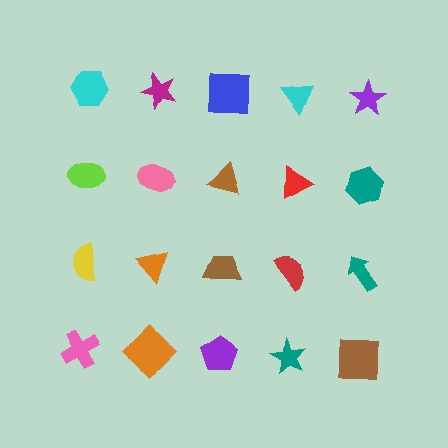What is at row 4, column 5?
A brown square.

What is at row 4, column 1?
A pink cross.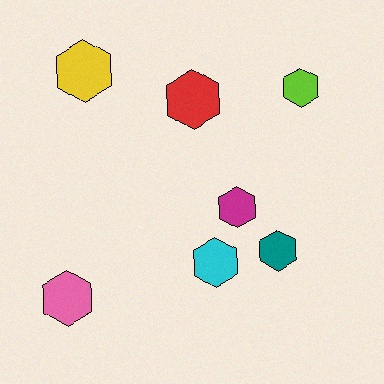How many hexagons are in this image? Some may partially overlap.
There are 7 hexagons.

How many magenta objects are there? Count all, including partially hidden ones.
There is 1 magenta object.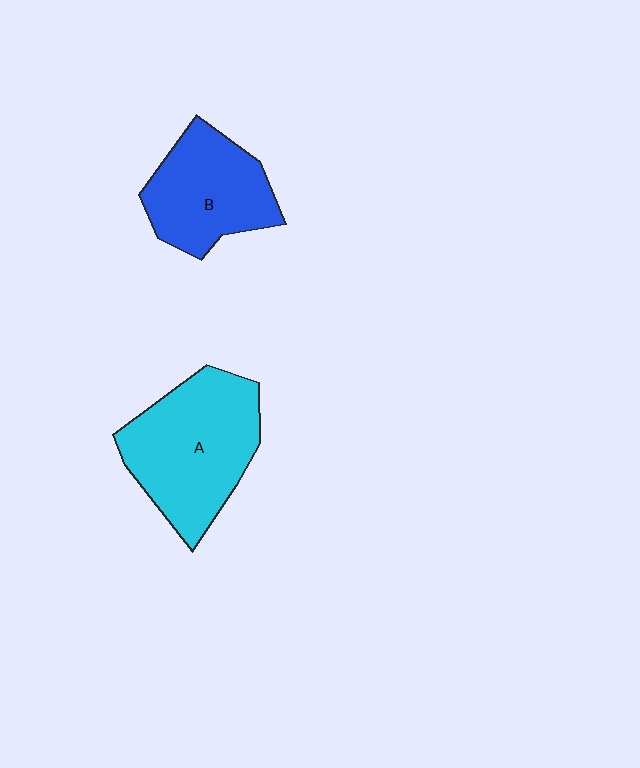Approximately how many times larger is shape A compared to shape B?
Approximately 1.3 times.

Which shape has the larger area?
Shape A (cyan).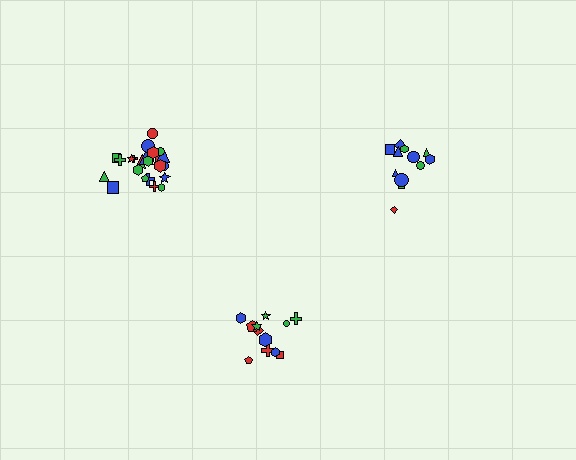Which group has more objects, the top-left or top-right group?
The top-left group.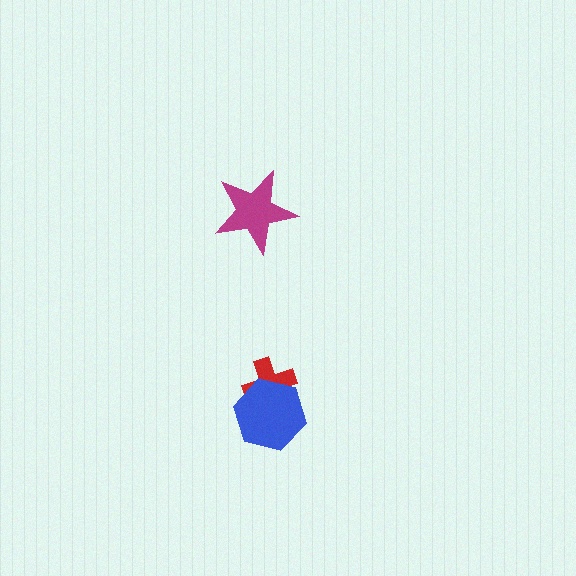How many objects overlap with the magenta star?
0 objects overlap with the magenta star.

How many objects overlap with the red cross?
1 object overlaps with the red cross.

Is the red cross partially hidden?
Yes, it is partially covered by another shape.